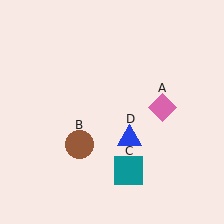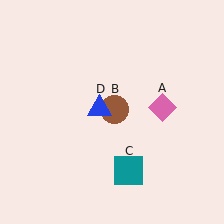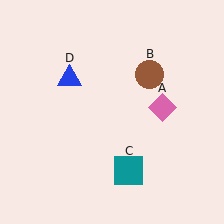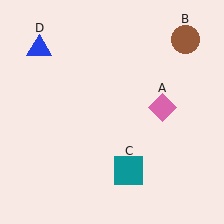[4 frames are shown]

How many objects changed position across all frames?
2 objects changed position: brown circle (object B), blue triangle (object D).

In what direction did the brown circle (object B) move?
The brown circle (object B) moved up and to the right.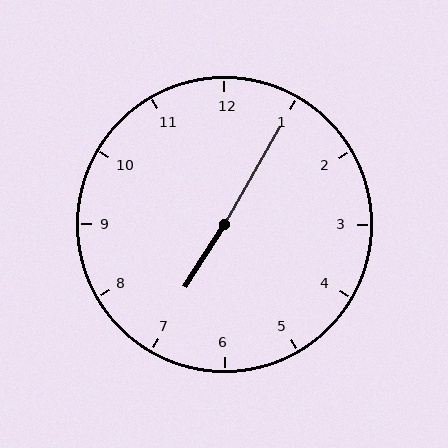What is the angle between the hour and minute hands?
Approximately 178 degrees.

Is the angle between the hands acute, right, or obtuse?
It is obtuse.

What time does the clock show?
7:05.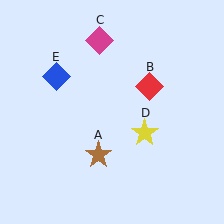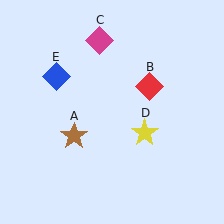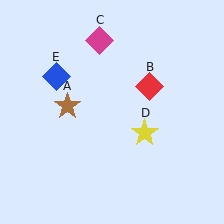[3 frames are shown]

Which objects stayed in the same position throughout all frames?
Red diamond (object B) and magenta diamond (object C) and yellow star (object D) and blue diamond (object E) remained stationary.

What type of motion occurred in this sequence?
The brown star (object A) rotated clockwise around the center of the scene.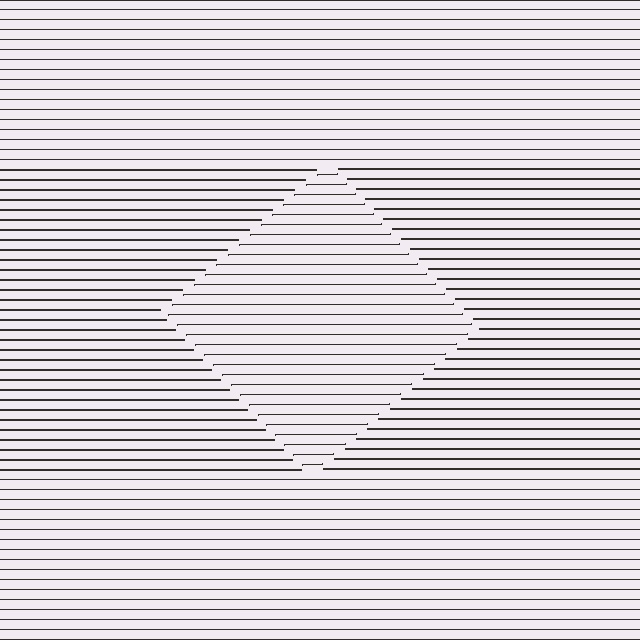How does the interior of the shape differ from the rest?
The interior of the shape contains the same grating, shifted by half a period — the contour is defined by the phase discontinuity where line-ends from the inner and outer gratings abut.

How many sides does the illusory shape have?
4 sides — the line-ends trace a square.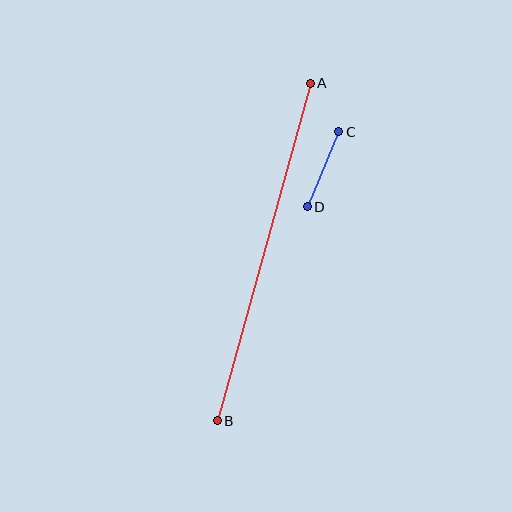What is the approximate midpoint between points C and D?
The midpoint is at approximately (323, 169) pixels.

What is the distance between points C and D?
The distance is approximately 81 pixels.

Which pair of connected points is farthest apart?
Points A and B are farthest apart.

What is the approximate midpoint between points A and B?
The midpoint is at approximately (264, 252) pixels.